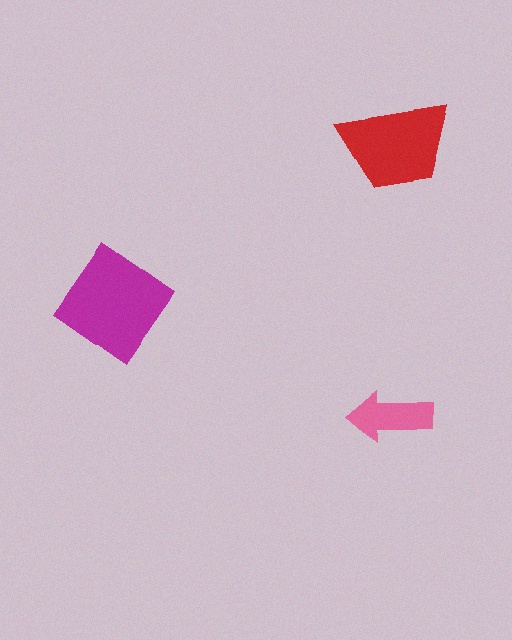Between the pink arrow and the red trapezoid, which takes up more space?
The red trapezoid.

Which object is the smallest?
The pink arrow.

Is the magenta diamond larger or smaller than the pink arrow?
Larger.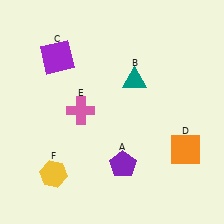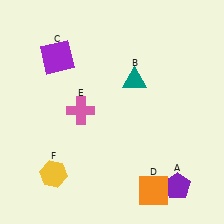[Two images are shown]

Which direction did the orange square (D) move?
The orange square (D) moved down.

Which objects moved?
The objects that moved are: the purple pentagon (A), the orange square (D).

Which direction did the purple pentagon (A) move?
The purple pentagon (A) moved right.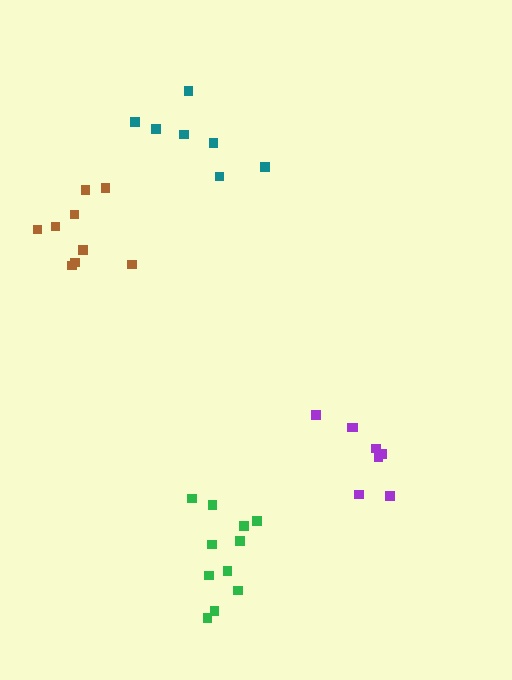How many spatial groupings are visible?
There are 4 spatial groupings.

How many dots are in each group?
Group 1: 11 dots, Group 2: 9 dots, Group 3: 8 dots, Group 4: 7 dots (35 total).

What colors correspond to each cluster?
The clusters are colored: green, brown, purple, teal.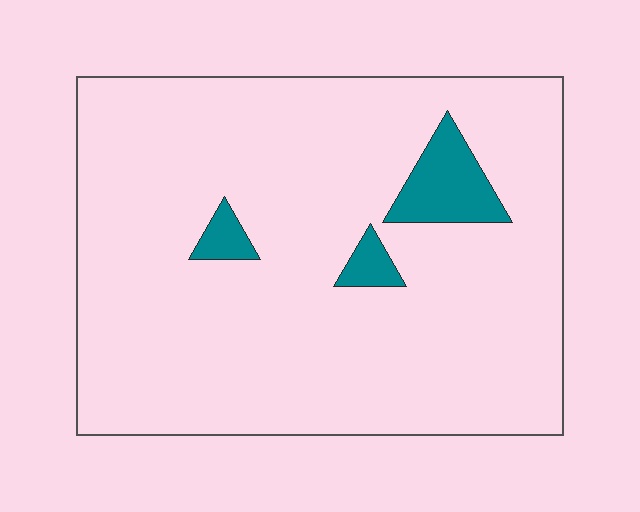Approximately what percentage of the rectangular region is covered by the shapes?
Approximately 5%.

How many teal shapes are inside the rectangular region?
3.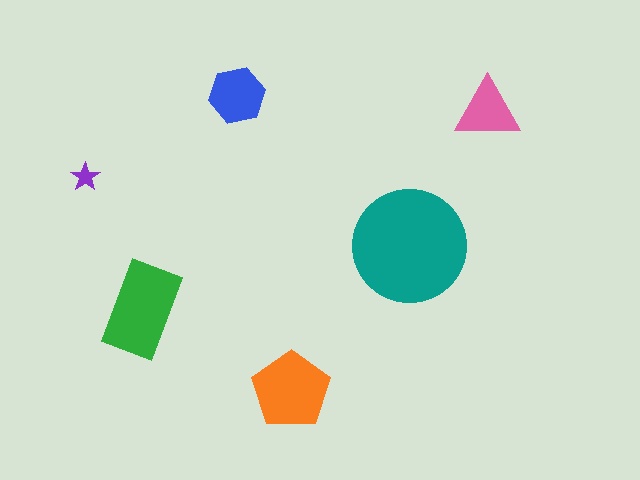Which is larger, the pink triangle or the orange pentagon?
The orange pentagon.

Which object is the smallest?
The purple star.